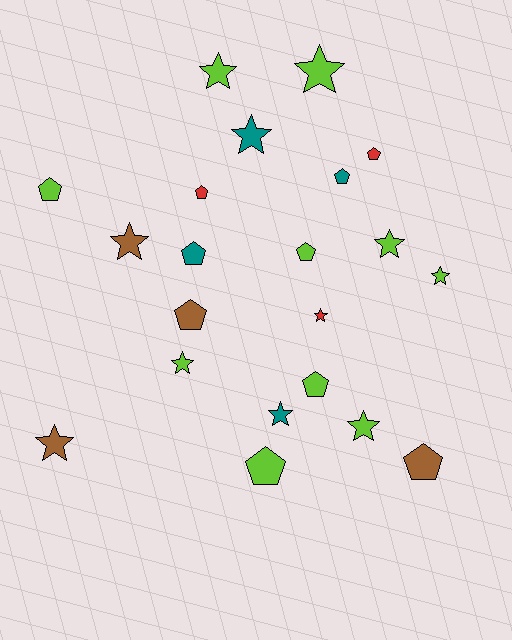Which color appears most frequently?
Lime, with 10 objects.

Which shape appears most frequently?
Star, with 11 objects.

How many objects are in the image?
There are 21 objects.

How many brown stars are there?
There are 2 brown stars.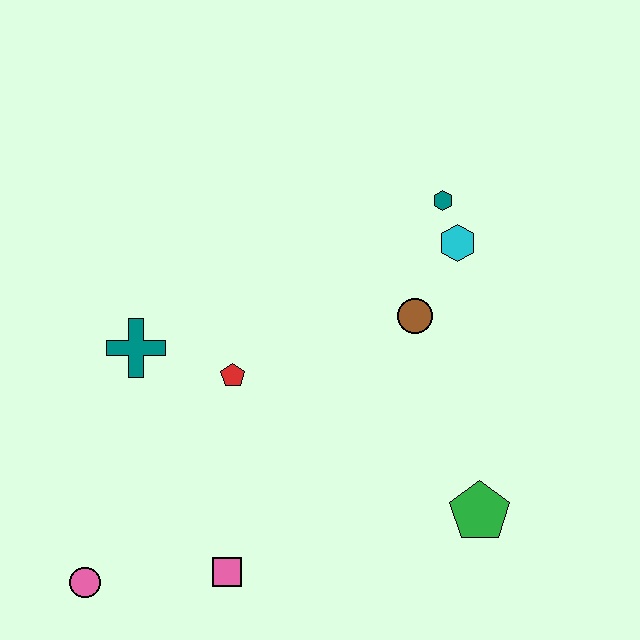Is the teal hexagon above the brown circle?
Yes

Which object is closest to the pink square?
The pink circle is closest to the pink square.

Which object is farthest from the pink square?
The teal hexagon is farthest from the pink square.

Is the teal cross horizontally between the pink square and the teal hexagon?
No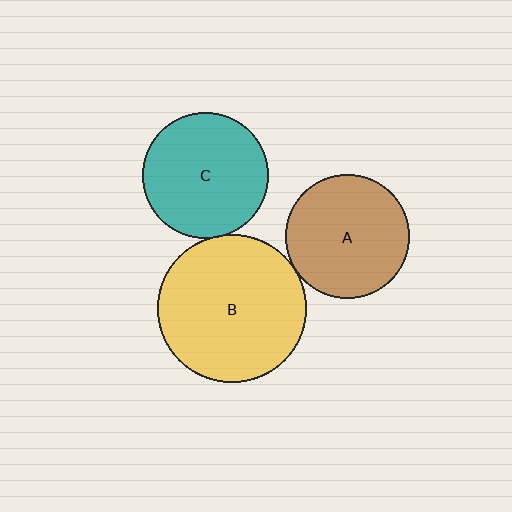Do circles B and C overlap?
Yes.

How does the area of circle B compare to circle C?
Approximately 1.4 times.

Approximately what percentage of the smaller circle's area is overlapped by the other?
Approximately 5%.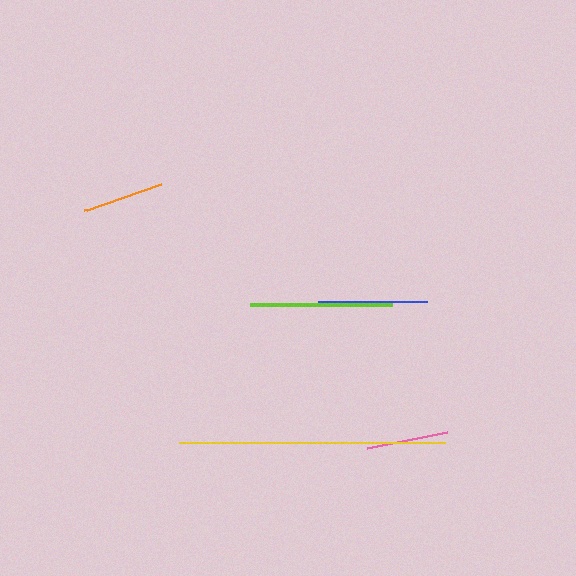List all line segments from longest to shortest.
From longest to shortest: yellow, lime, blue, pink, orange.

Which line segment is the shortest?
The orange line is the shortest at approximately 81 pixels.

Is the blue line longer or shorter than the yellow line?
The yellow line is longer than the blue line.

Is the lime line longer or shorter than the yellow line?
The yellow line is longer than the lime line.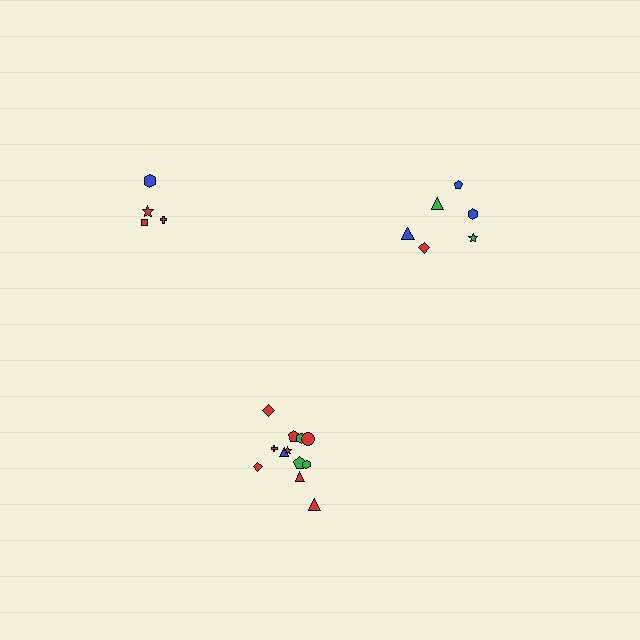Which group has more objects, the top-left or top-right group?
The top-right group.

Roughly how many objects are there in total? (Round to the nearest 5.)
Roughly 20 objects in total.